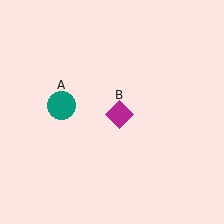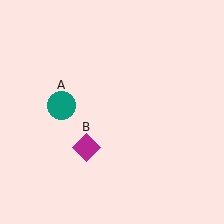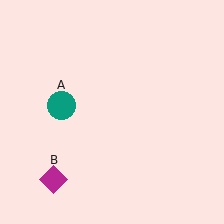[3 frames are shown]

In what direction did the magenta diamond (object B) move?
The magenta diamond (object B) moved down and to the left.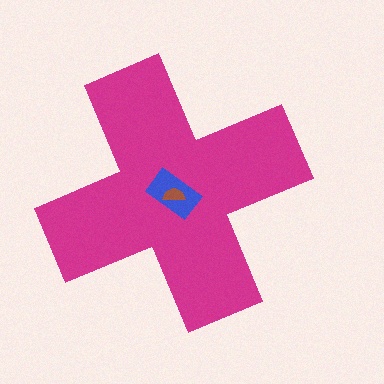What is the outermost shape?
The magenta cross.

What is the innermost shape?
The brown semicircle.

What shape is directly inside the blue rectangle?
The brown semicircle.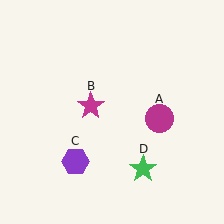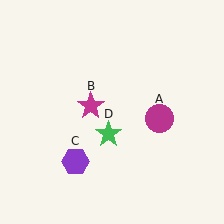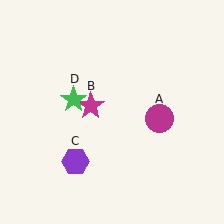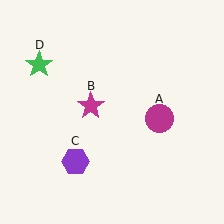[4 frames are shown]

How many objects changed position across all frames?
1 object changed position: green star (object D).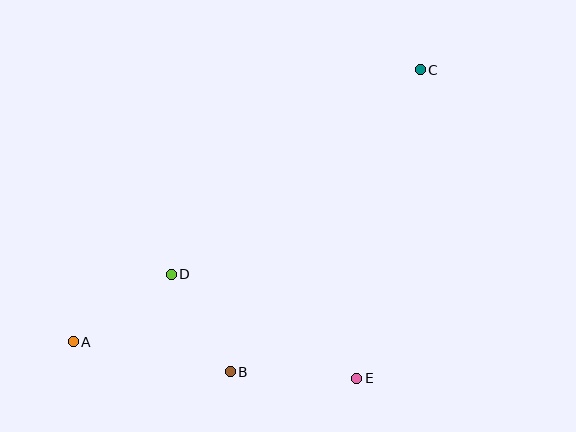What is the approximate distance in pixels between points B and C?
The distance between B and C is approximately 356 pixels.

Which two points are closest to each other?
Points B and D are closest to each other.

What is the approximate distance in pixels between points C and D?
The distance between C and D is approximately 322 pixels.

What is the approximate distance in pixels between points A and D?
The distance between A and D is approximately 119 pixels.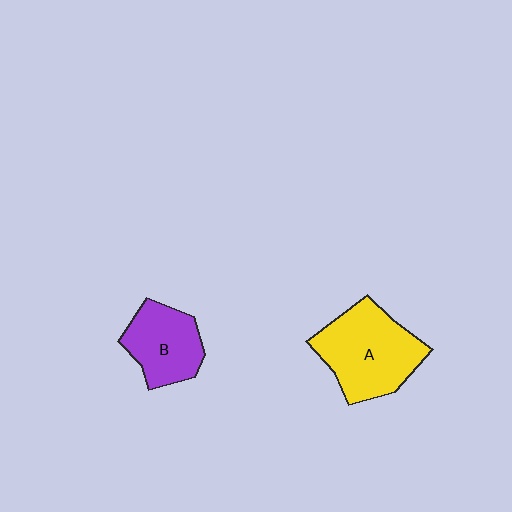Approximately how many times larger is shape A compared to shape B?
Approximately 1.5 times.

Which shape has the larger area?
Shape A (yellow).